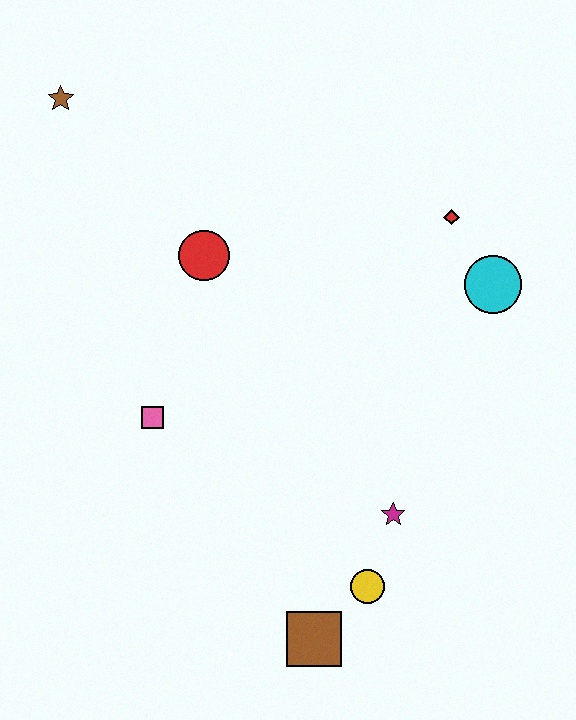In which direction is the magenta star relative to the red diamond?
The magenta star is below the red diamond.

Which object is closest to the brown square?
The yellow circle is closest to the brown square.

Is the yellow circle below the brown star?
Yes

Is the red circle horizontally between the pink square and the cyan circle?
Yes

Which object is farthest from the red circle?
The brown square is farthest from the red circle.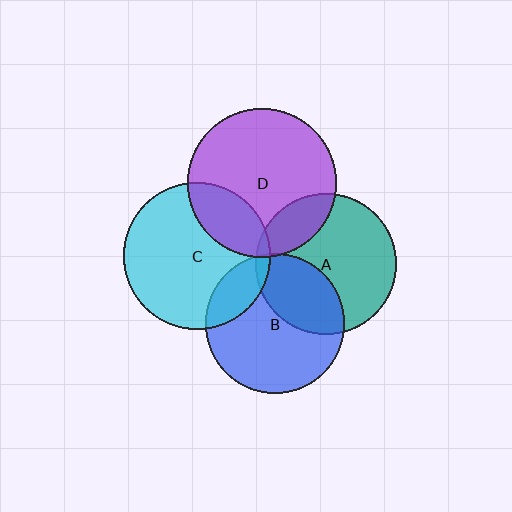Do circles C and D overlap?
Yes.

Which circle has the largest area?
Circle D (purple).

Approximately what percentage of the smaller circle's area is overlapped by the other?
Approximately 25%.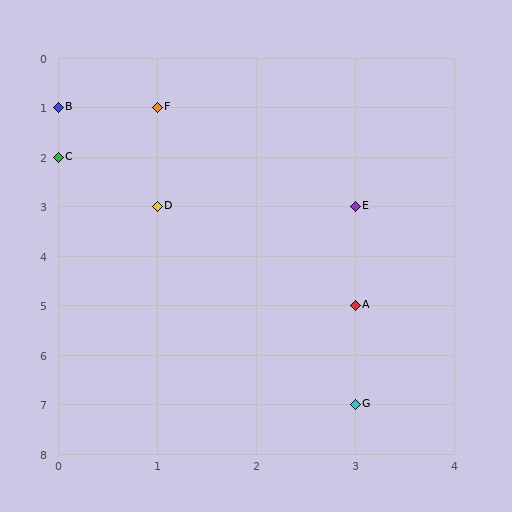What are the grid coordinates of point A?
Point A is at grid coordinates (3, 5).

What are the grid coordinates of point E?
Point E is at grid coordinates (3, 3).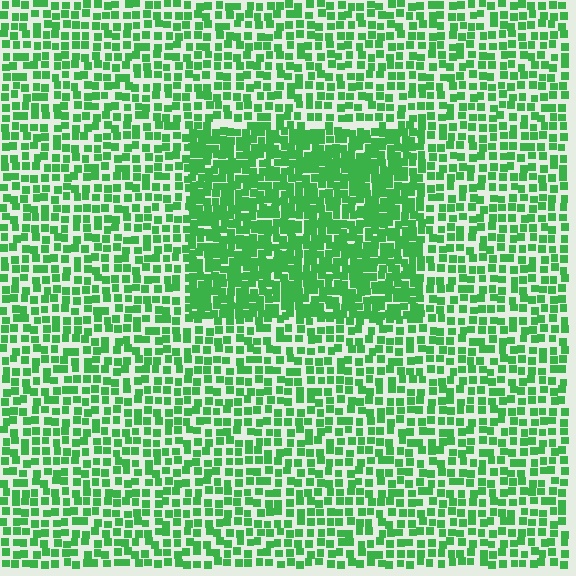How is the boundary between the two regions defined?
The boundary is defined by a change in element density (approximately 1.8x ratio). All elements are the same color, size, and shape.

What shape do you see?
I see a rectangle.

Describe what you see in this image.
The image contains small green elements arranged at two different densities. A rectangle-shaped region is visible where the elements are more densely packed than the surrounding area.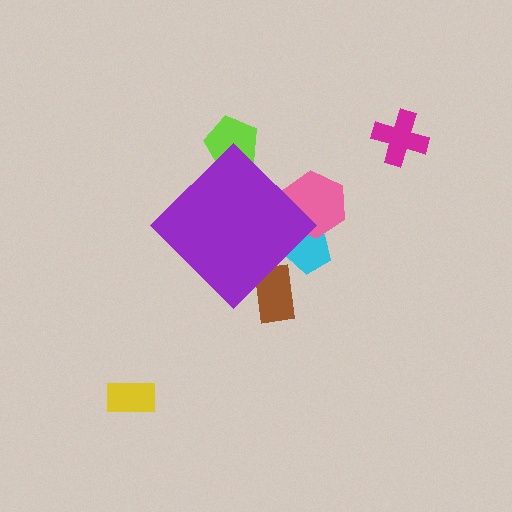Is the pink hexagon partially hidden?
Yes, the pink hexagon is partially hidden behind the purple diamond.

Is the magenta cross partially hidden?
No, the magenta cross is fully visible.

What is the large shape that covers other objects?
A purple diamond.